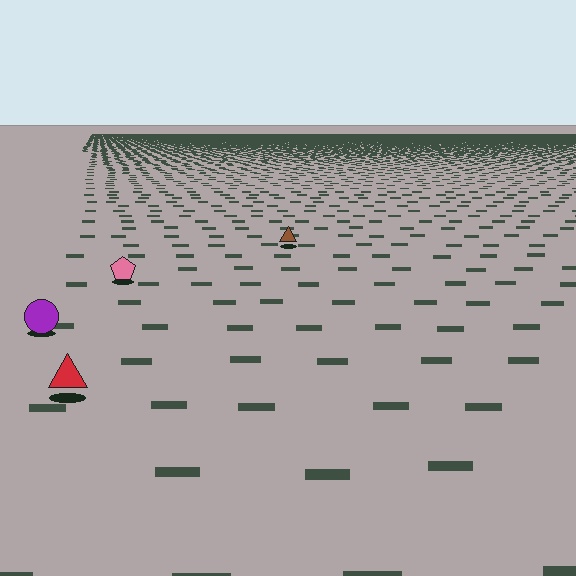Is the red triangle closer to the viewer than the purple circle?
Yes. The red triangle is closer — you can tell from the texture gradient: the ground texture is coarser near it.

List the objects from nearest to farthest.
From nearest to farthest: the red triangle, the purple circle, the pink pentagon, the brown triangle.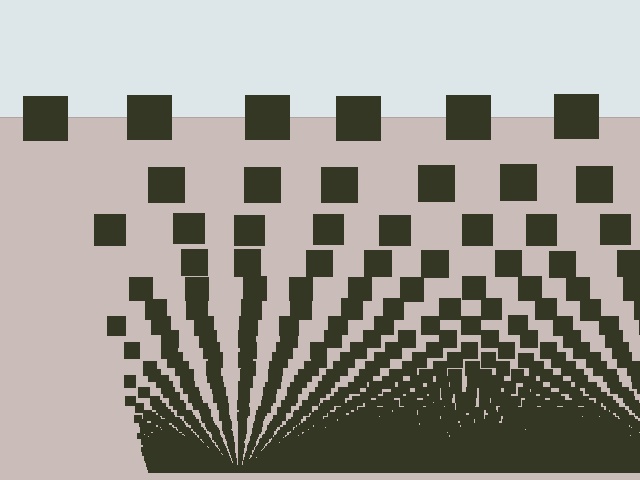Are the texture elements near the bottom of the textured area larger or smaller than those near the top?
Smaller. The gradient is inverted — elements near the bottom are smaller and denser.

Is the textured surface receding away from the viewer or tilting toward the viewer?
The surface appears to tilt toward the viewer. Texture elements get larger and sparser toward the top.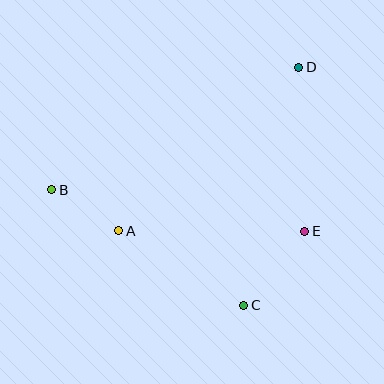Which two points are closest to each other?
Points A and B are closest to each other.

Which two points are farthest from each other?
Points B and D are farthest from each other.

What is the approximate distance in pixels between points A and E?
The distance between A and E is approximately 186 pixels.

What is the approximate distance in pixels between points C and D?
The distance between C and D is approximately 244 pixels.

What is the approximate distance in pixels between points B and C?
The distance between B and C is approximately 224 pixels.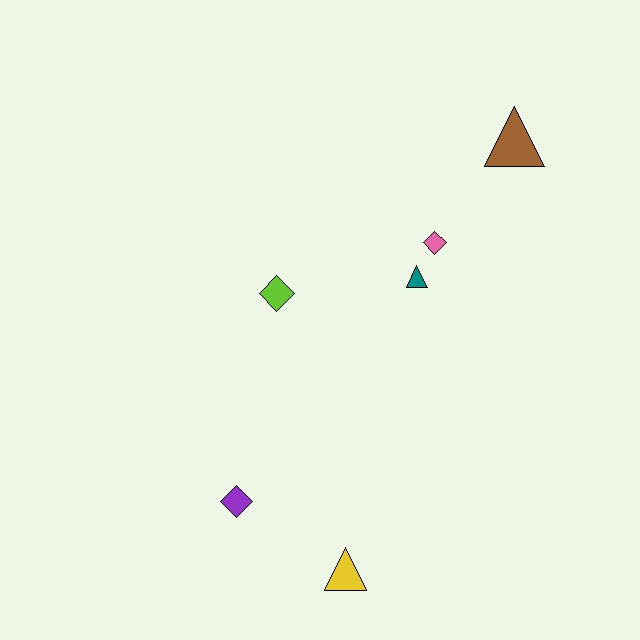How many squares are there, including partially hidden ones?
There are no squares.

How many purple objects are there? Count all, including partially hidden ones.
There is 1 purple object.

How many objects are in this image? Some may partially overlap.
There are 6 objects.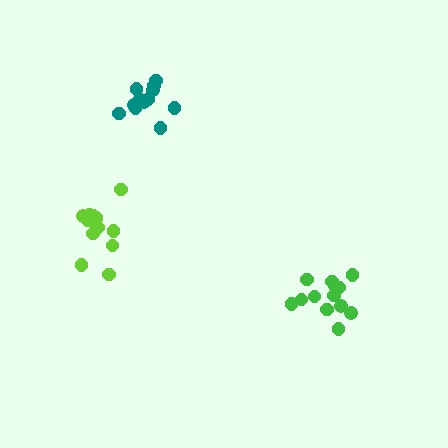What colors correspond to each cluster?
The clusters are colored: green, teal, lime.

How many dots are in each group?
Group 1: 13 dots, Group 2: 12 dots, Group 3: 12 dots (37 total).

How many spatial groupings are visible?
There are 3 spatial groupings.